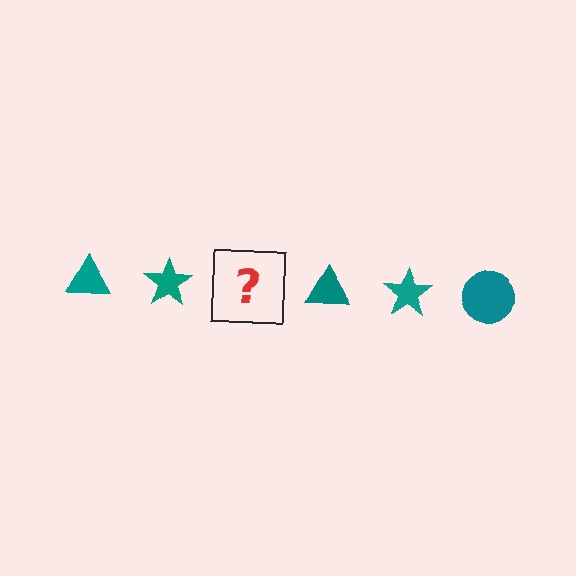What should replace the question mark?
The question mark should be replaced with a teal circle.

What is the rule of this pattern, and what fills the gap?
The rule is that the pattern cycles through triangle, star, circle shapes in teal. The gap should be filled with a teal circle.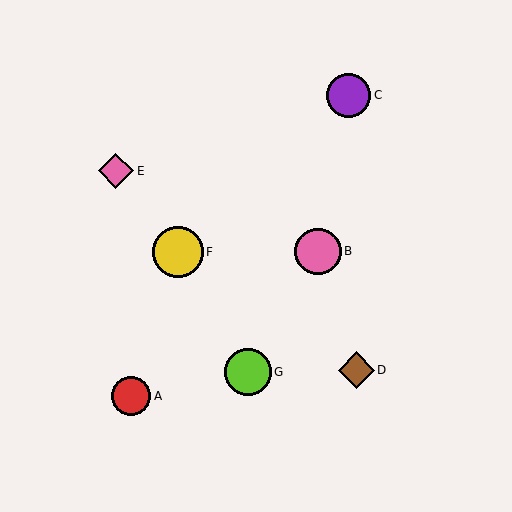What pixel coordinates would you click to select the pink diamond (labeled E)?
Click at (116, 171) to select the pink diamond E.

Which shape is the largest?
The yellow circle (labeled F) is the largest.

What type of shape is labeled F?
Shape F is a yellow circle.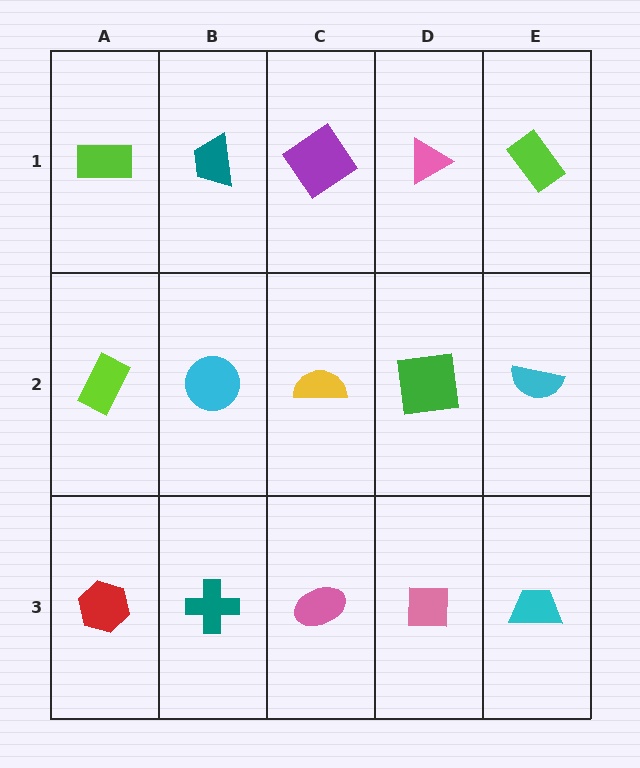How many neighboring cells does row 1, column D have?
3.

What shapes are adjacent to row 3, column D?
A green square (row 2, column D), a pink ellipse (row 3, column C), a cyan trapezoid (row 3, column E).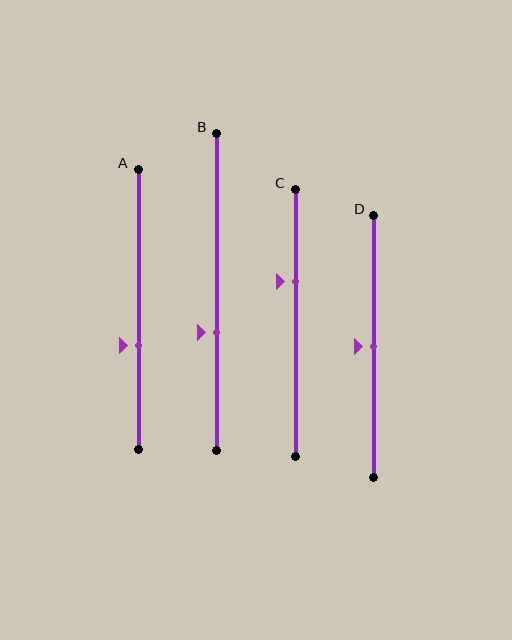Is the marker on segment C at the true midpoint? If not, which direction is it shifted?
No, the marker on segment C is shifted upward by about 16% of the segment length.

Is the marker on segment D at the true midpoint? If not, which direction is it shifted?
Yes, the marker on segment D is at the true midpoint.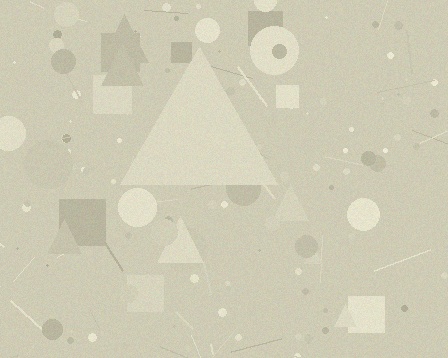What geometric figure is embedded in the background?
A triangle is embedded in the background.